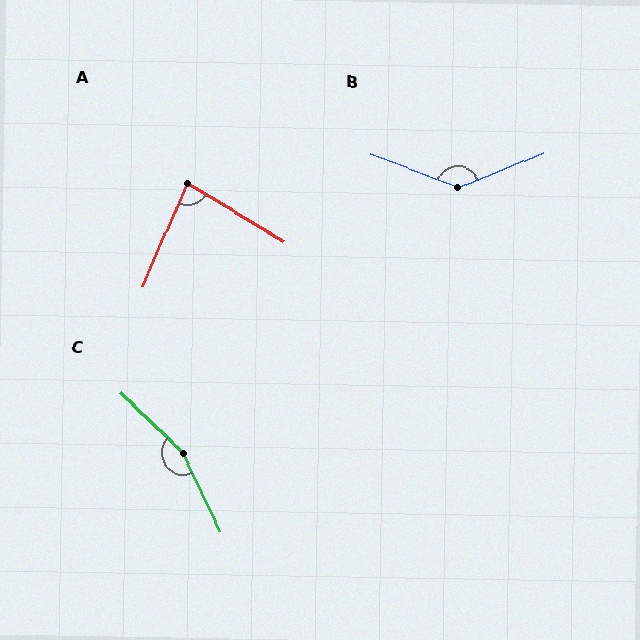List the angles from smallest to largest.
A (82°), B (137°), C (159°).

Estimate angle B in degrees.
Approximately 137 degrees.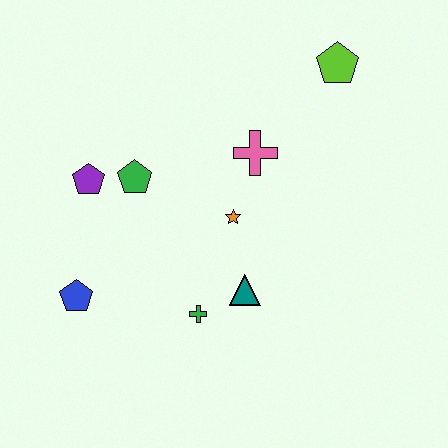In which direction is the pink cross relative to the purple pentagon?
The pink cross is to the right of the purple pentagon.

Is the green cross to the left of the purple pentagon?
No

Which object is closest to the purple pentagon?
The green pentagon is closest to the purple pentagon.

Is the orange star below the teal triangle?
No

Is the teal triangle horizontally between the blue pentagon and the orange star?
No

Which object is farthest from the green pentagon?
The lime pentagon is farthest from the green pentagon.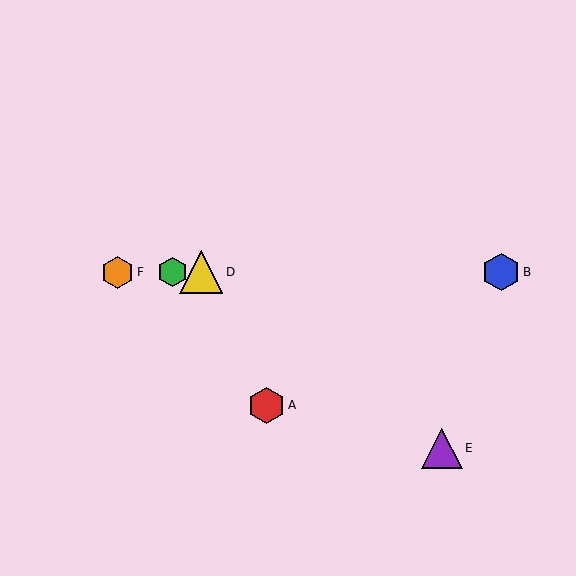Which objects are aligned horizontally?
Objects B, C, D, F are aligned horizontally.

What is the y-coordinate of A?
Object A is at y≈405.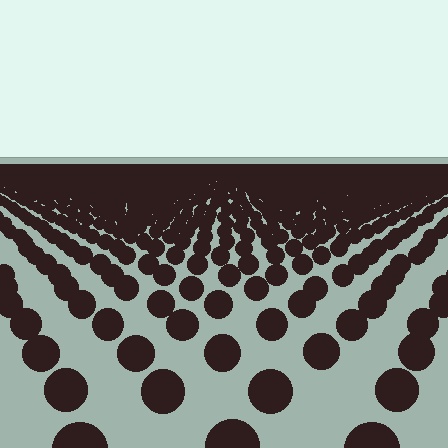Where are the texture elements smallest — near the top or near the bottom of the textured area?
Near the top.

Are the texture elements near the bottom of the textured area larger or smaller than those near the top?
Larger. Near the bottom, elements are closer to the viewer and appear at a bigger on-screen size.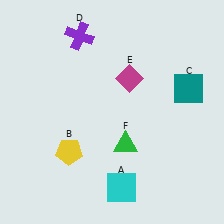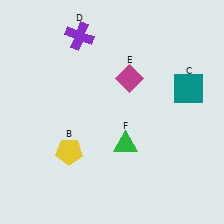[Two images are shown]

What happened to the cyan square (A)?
The cyan square (A) was removed in Image 2. It was in the bottom-right area of Image 1.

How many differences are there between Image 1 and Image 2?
There is 1 difference between the two images.